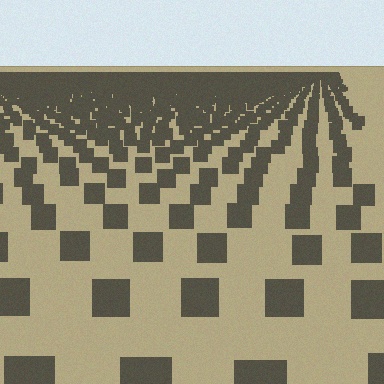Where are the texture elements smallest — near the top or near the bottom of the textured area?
Near the top.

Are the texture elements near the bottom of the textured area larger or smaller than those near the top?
Larger. Near the bottom, elements are closer to the viewer and appear at a bigger on-screen size.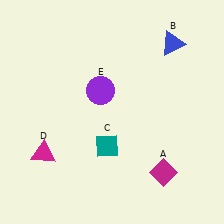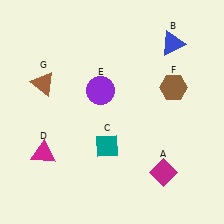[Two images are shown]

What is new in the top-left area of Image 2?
A brown triangle (G) was added in the top-left area of Image 2.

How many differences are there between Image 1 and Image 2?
There are 2 differences between the two images.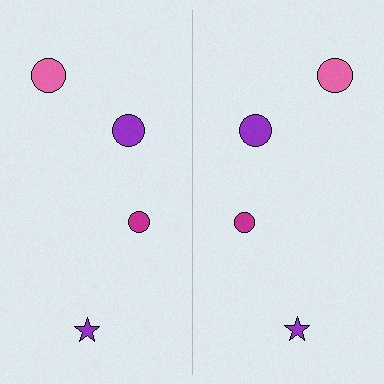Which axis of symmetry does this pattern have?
The pattern has a vertical axis of symmetry running through the center of the image.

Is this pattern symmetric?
Yes, this pattern has bilateral (reflection) symmetry.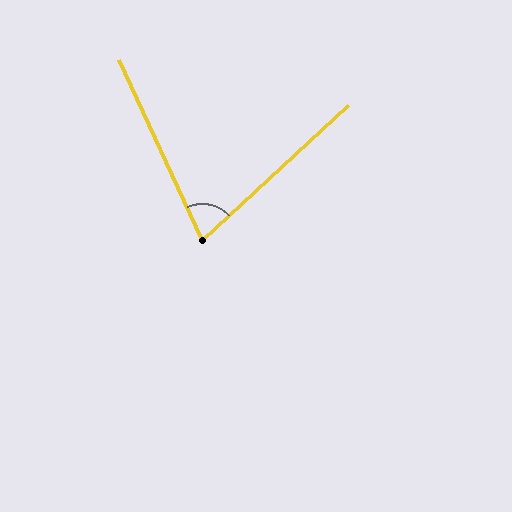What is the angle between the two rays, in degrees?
Approximately 72 degrees.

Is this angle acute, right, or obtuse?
It is acute.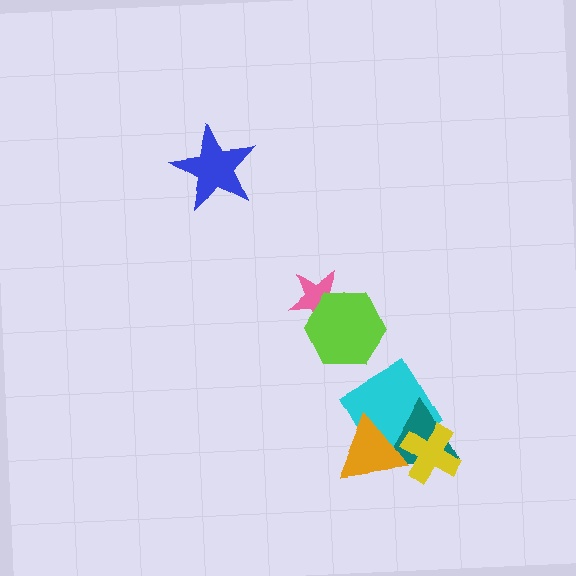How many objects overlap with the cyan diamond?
3 objects overlap with the cyan diamond.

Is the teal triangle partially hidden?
Yes, it is partially covered by another shape.